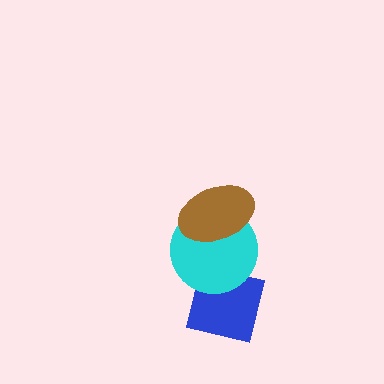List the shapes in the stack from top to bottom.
From top to bottom: the brown ellipse, the cyan circle, the blue square.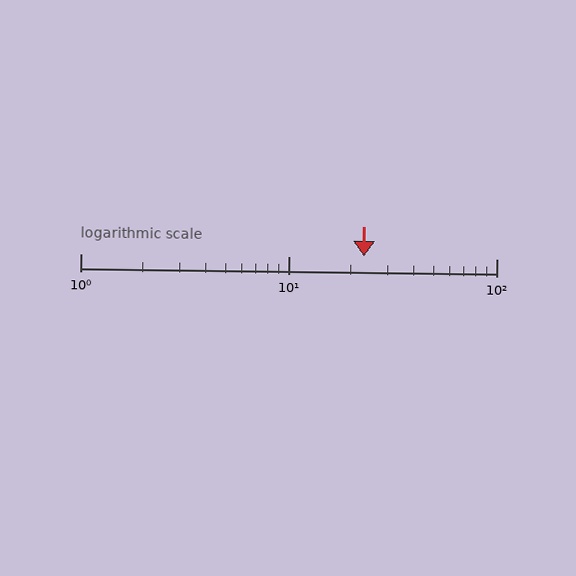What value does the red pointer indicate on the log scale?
The pointer indicates approximately 23.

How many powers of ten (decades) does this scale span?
The scale spans 2 decades, from 1 to 100.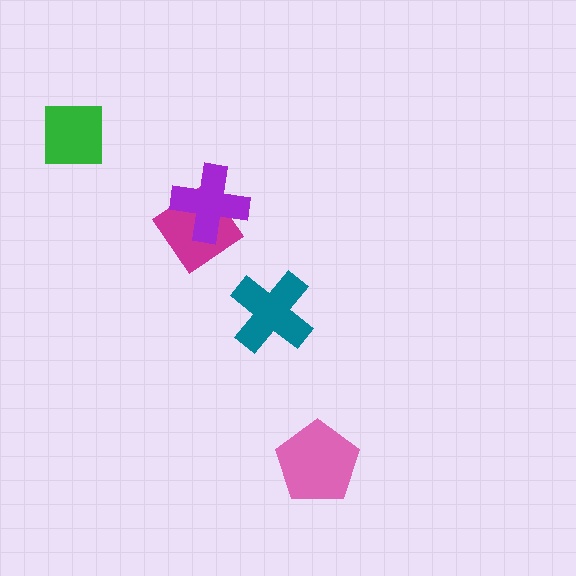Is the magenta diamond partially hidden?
Yes, it is partially covered by another shape.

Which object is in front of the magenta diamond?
The purple cross is in front of the magenta diamond.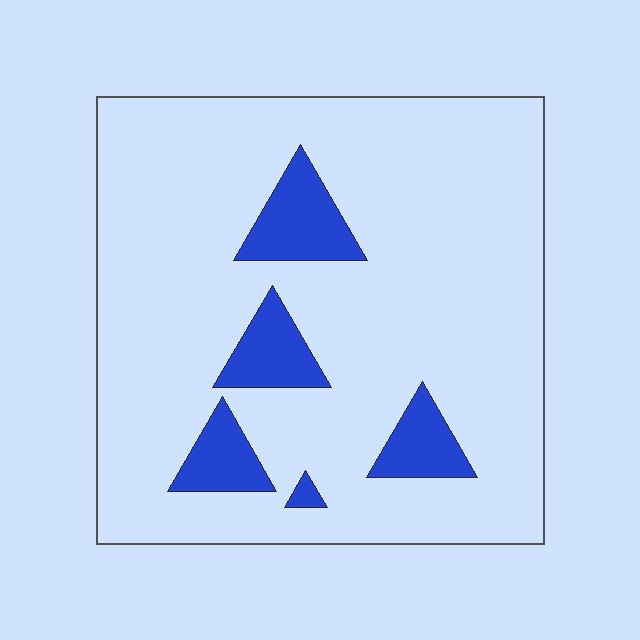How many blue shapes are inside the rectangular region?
5.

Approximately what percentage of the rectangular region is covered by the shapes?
Approximately 15%.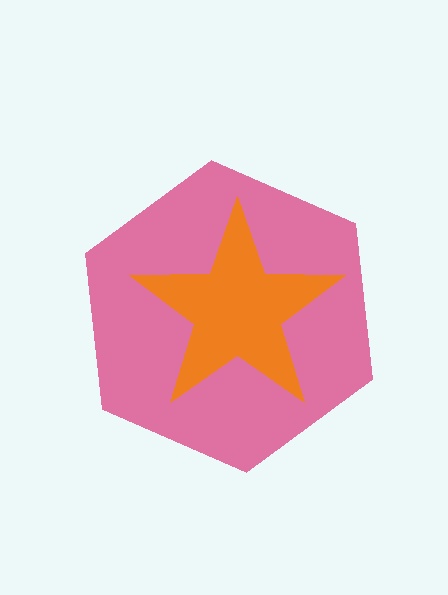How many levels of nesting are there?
2.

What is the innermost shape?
The orange star.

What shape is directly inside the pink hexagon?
The orange star.